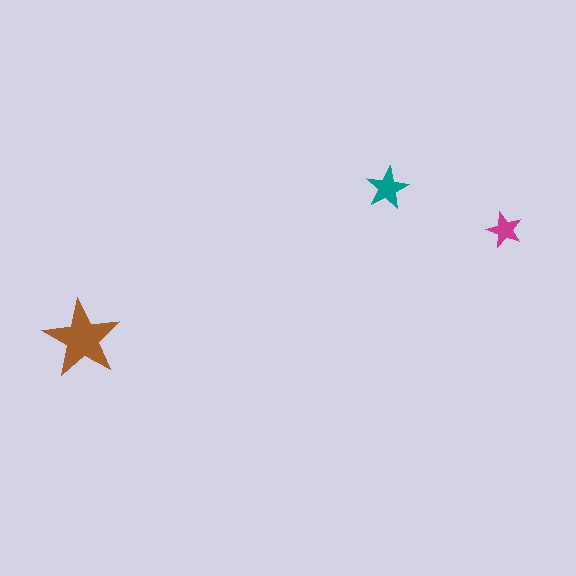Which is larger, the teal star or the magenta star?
The teal one.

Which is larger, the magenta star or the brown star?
The brown one.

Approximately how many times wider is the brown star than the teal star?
About 2 times wider.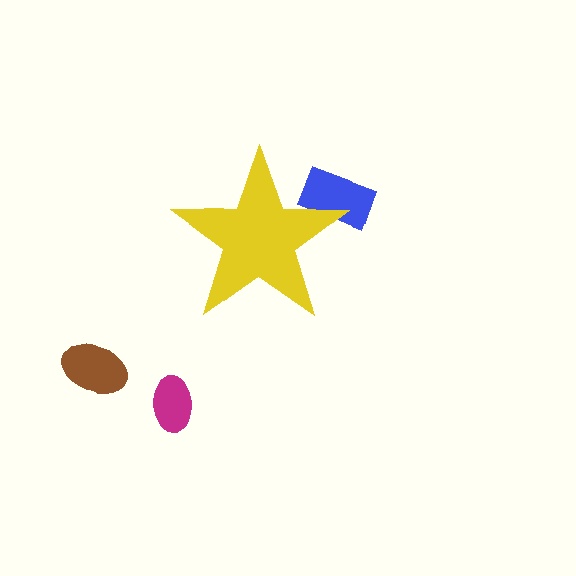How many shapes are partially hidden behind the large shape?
1 shape is partially hidden.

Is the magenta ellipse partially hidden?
No, the magenta ellipse is fully visible.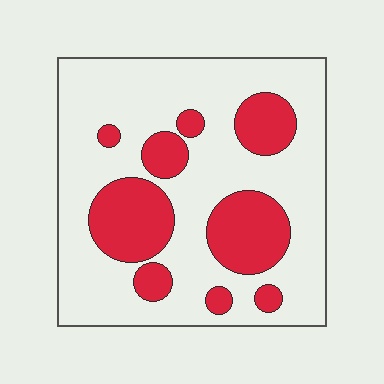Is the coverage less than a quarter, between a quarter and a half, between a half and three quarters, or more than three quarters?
Between a quarter and a half.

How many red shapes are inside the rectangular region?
9.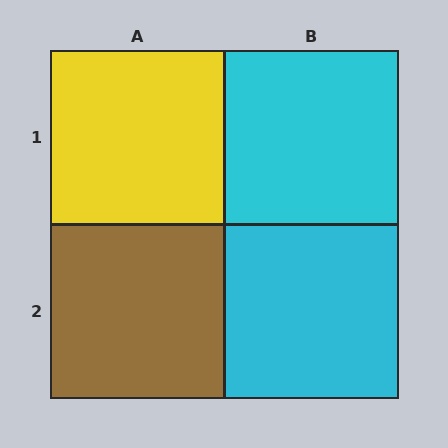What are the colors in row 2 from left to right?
Brown, cyan.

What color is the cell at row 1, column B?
Cyan.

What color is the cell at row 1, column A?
Yellow.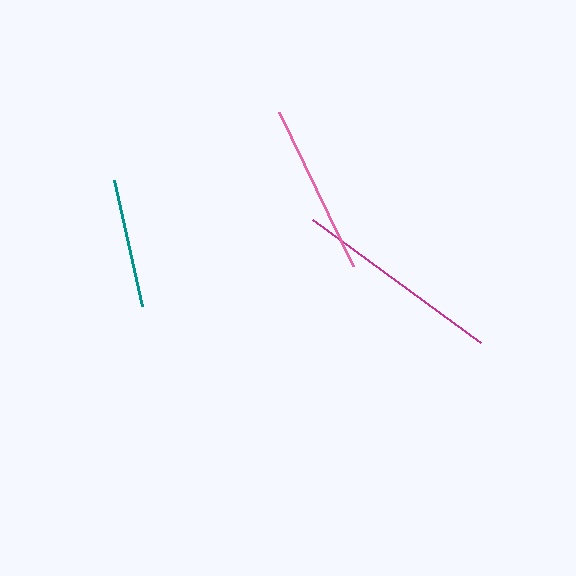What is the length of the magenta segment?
The magenta segment is approximately 209 pixels long.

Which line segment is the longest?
The magenta line is the longest at approximately 209 pixels.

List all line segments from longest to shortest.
From longest to shortest: magenta, pink, teal.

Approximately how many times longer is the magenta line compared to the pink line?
The magenta line is approximately 1.2 times the length of the pink line.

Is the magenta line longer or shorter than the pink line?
The magenta line is longer than the pink line.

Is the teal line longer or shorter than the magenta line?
The magenta line is longer than the teal line.